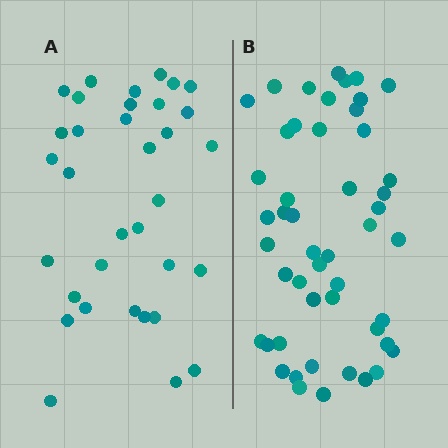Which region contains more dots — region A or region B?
Region B (the right region) has more dots.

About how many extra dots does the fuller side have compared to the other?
Region B has approximately 15 more dots than region A.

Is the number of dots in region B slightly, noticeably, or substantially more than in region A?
Region B has noticeably more, but not dramatically so. The ratio is roughly 1.4 to 1.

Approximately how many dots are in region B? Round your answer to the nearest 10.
About 50 dots. (The exact count is 49, which rounds to 50.)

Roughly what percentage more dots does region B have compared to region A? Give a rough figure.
About 45% more.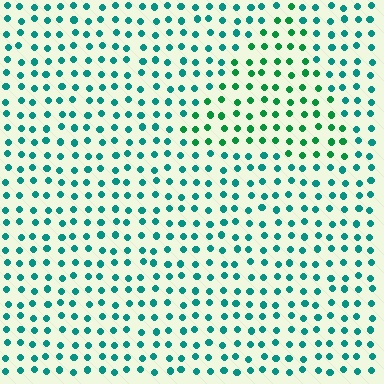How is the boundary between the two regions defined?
The boundary is defined purely by a slight shift in hue (about 32 degrees). Spacing, size, and orientation are identical on both sides.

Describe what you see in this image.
The image is filled with small teal elements in a uniform arrangement. A triangle-shaped region is visible where the elements are tinted to a slightly different hue, forming a subtle color boundary.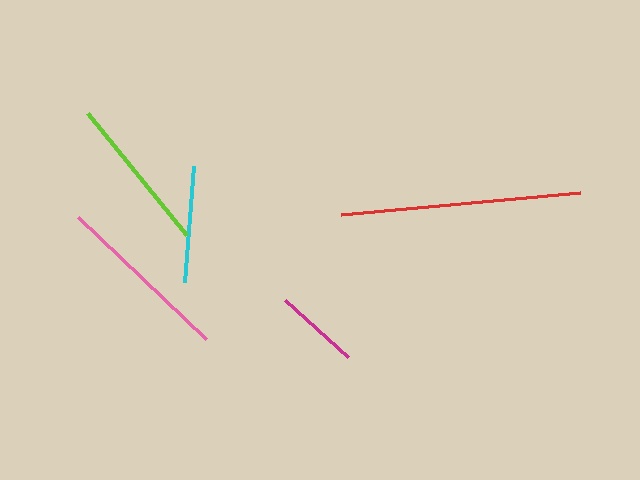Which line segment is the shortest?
The magenta line is the shortest at approximately 85 pixels.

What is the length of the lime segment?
The lime segment is approximately 158 pixels long.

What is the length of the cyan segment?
The cyan segment is approximately 116 pixels long.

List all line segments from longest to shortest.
From longest to shortest: red, pink, lime, cyan, magenta.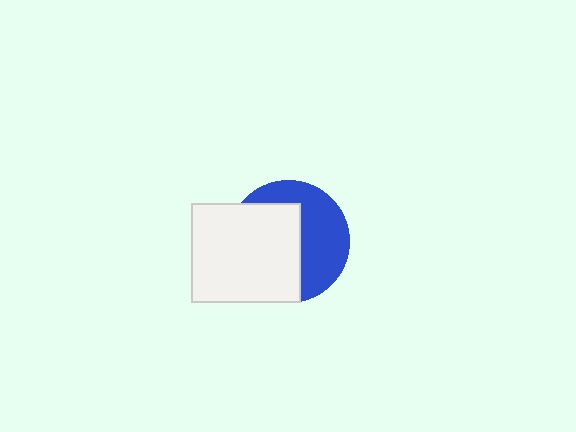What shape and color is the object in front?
The object in front is a white rectangle.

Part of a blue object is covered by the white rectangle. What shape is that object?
It is a circle.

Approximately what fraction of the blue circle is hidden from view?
Roughly 54% of the blue circle is hidden behind the white rectangle.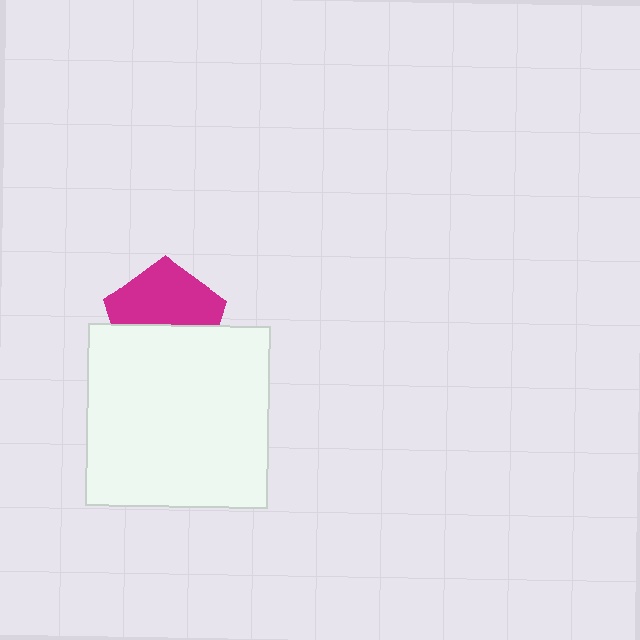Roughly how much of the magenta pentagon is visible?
About half of it is visible (roughly 55%).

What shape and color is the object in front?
The object in front is a white square.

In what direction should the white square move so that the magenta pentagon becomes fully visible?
The white square should move down. That is the shortest direction to clear the overlap and leave the magenta pentagon fully visible.